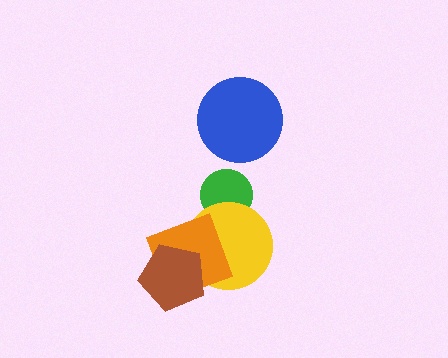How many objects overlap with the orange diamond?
2 objects overlap with the orange diamond.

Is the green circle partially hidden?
Yes, it is partially covered by another shape.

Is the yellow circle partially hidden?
Yes, it is partially covered by another shape.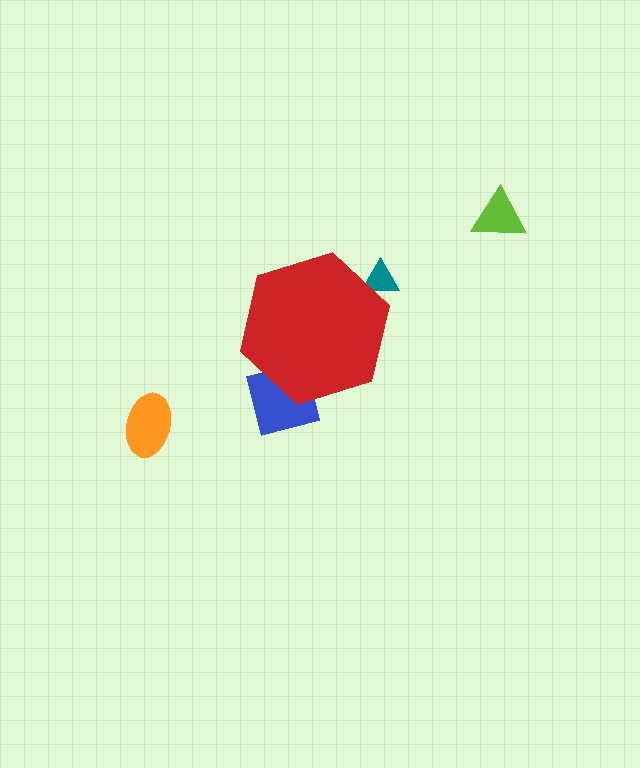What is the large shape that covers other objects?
A red hexagon.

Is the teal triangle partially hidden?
Yes, the teal triangle is partially hidden behind the red hexagon.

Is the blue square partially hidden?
Yes, the blue square is partially hidden behind the red hexagon.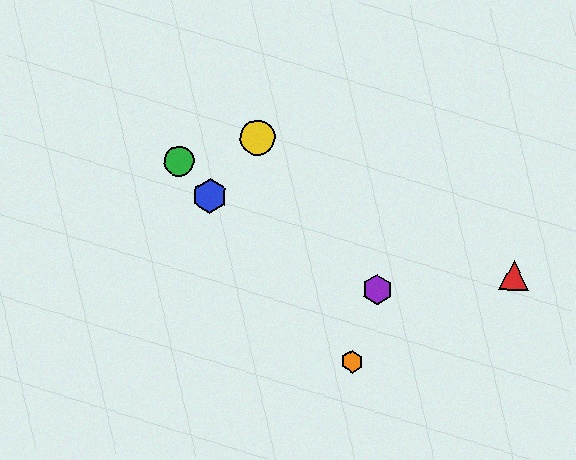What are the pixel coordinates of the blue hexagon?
The blue hexagon is at (209, 196).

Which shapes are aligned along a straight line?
The blue hexagon, the green circle, the orange hexagon are aligned along a straight line.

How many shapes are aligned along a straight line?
3 shapes (the blue hexagon, the green circle, the orange hexagon) are aligned along a straight line.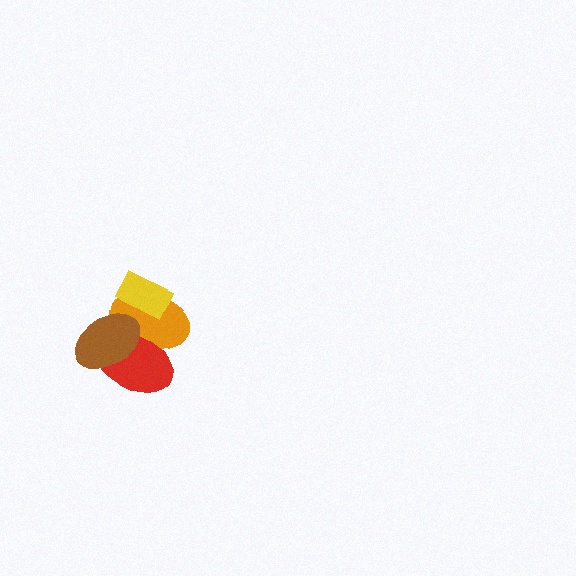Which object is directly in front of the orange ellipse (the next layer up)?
The yellow rectangle is directly in front of the orange ellipse.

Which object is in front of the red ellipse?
The brown ellipse is in front of the red ellipse.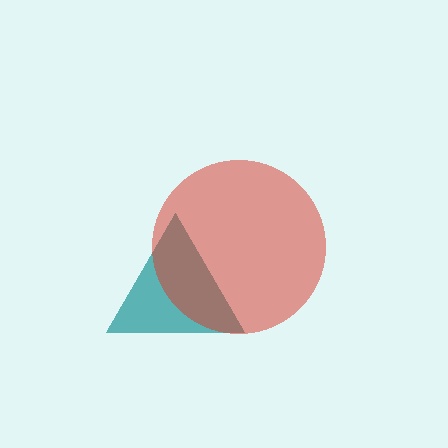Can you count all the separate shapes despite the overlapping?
Yes, there are 2 separate shapes.